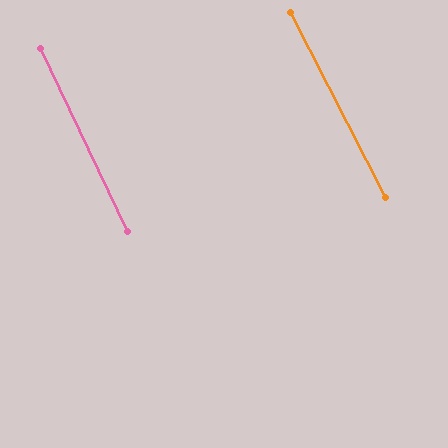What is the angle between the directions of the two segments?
Approximately 2 degrees.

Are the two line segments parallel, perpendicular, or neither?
Parallel — their directions differ by only 1.7°.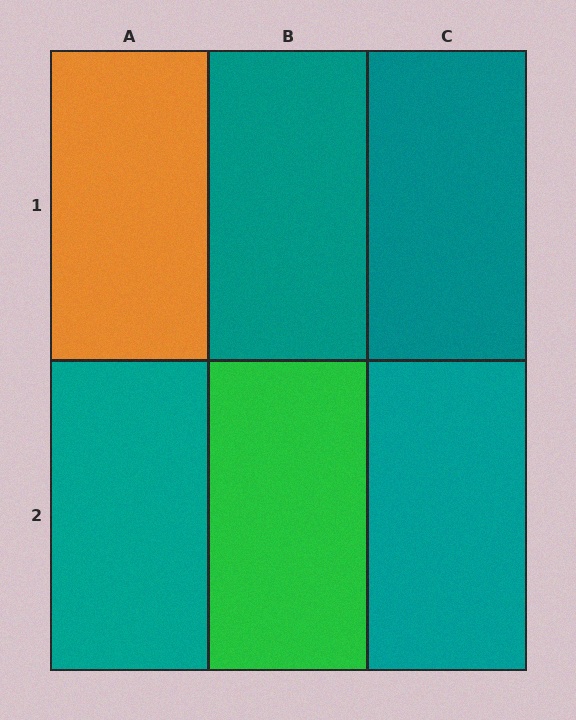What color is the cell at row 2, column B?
Green.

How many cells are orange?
1 cell is orange.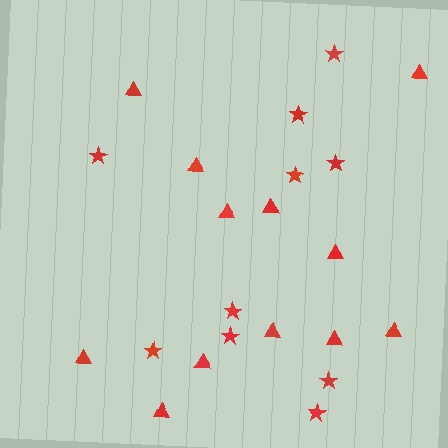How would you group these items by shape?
There are 2 groups: one group of stars (10) and one group of triangles (12).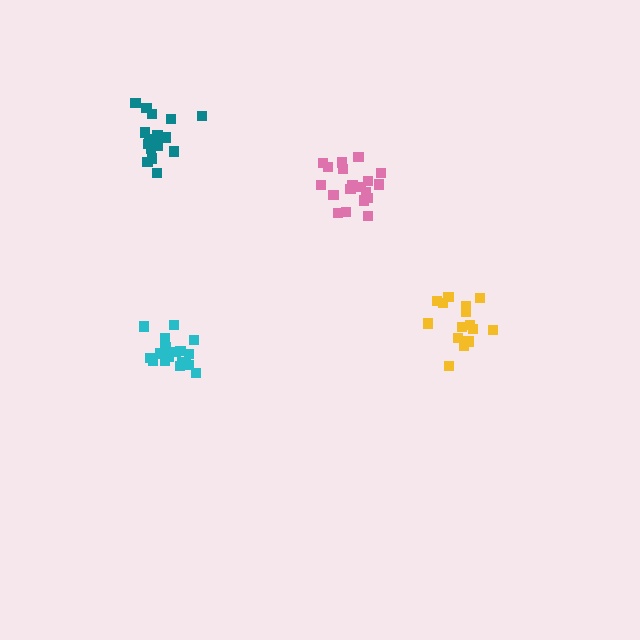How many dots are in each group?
Group 1: 17 dots, Group 2: 15 dots, Group 3: 19 dots, Group 4: 19 dots (70 total).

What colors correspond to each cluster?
The clusters are colored: teal, yellow, cyan, pink.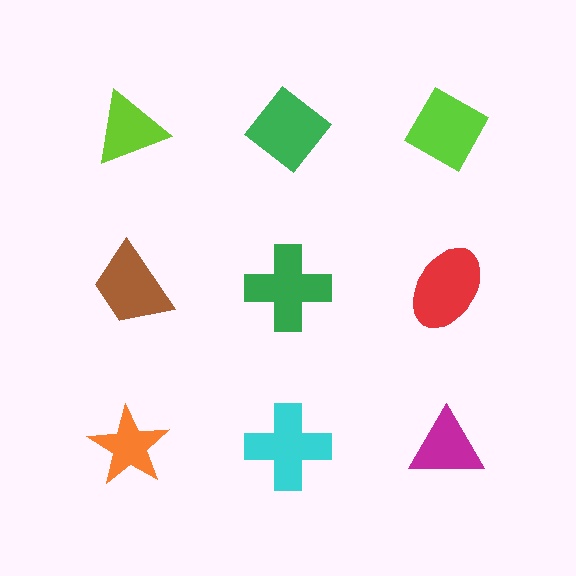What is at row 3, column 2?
A cyan cross.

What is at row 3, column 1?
An orange star.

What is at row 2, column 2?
A green cross.